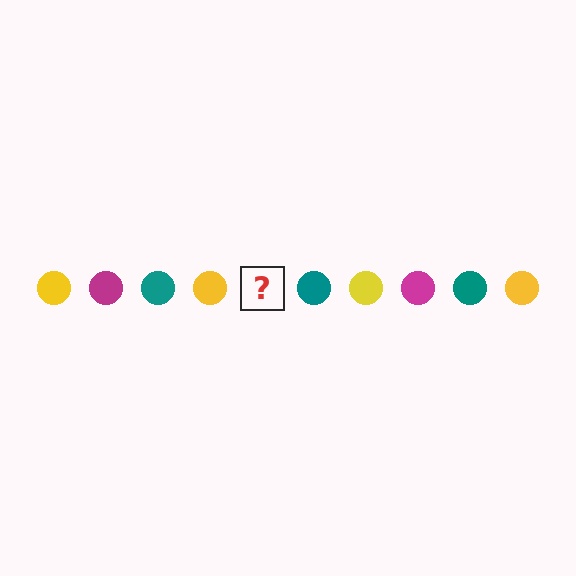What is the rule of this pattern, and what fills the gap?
The rule is that the pattern cycles through yellow, magenta, teal circles. The gap should be filled with a magenta circle.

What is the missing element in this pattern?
The missing element is a magenta circle.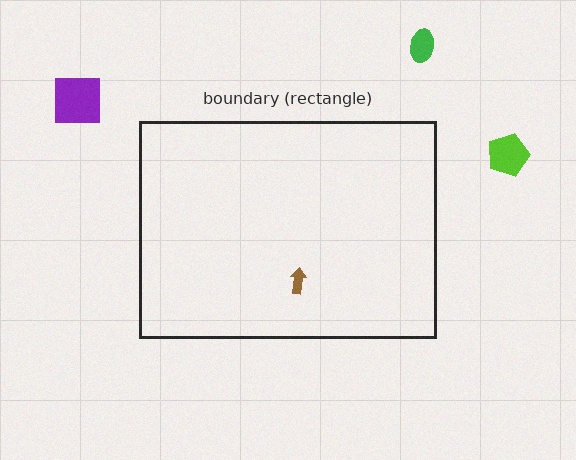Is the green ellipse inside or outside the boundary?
Outside.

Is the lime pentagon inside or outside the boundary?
Outside.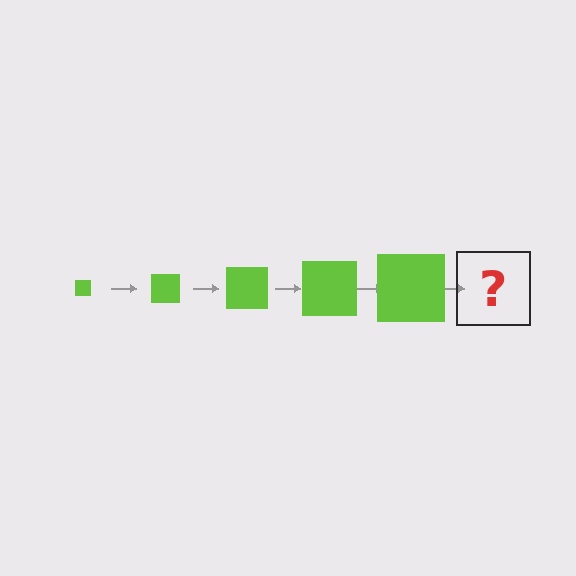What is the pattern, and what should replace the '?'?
The pattern is that the square gets progressively larger each step. The '?' should be a lime square, larger than the previous one.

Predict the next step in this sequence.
The next step is a lime square, larger than the previous one.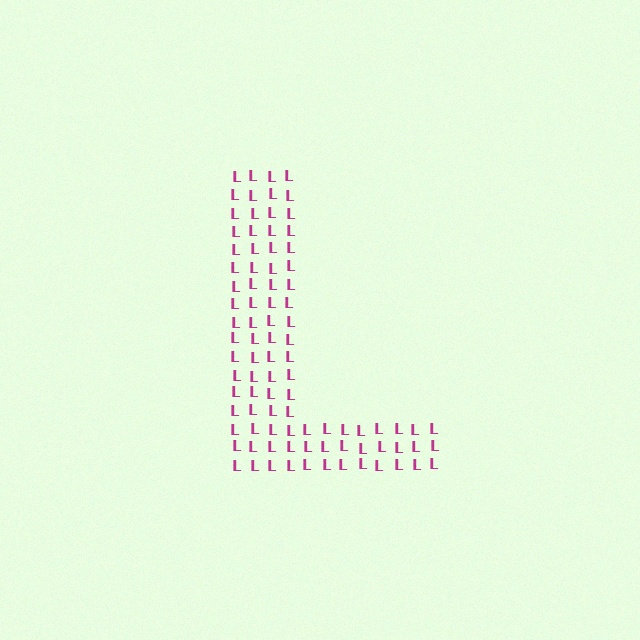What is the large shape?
The large shape is the letter L.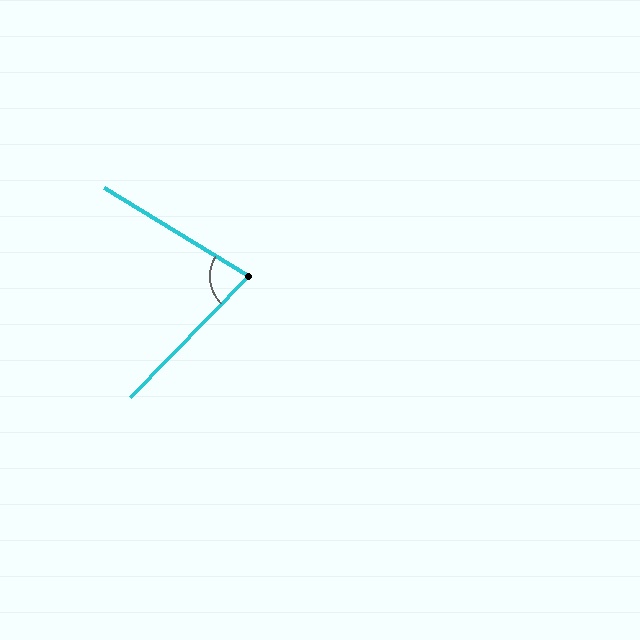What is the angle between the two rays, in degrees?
Approximately 77 degrees.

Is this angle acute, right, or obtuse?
It is acute.